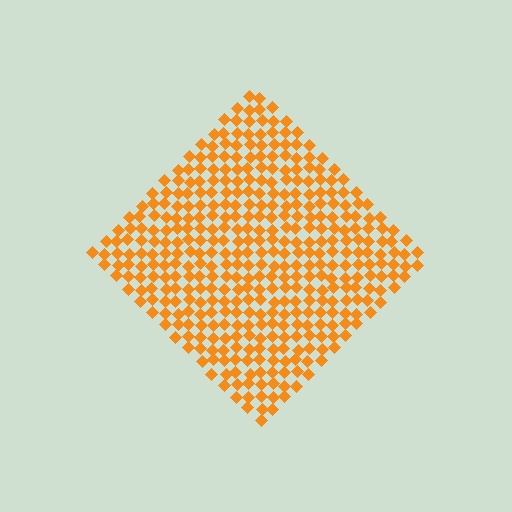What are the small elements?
The small elements are diamonds.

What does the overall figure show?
The overall figure shows a diamond.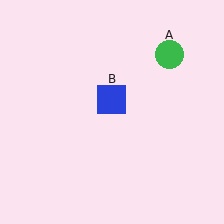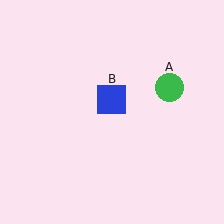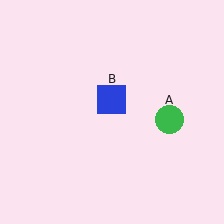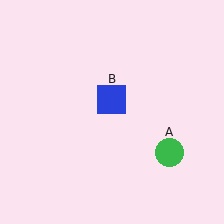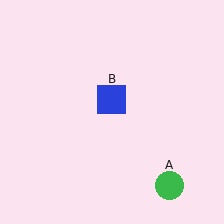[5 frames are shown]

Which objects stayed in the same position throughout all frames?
Blue square (object B) remained stationary.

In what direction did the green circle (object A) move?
The green circle (object A) moved down.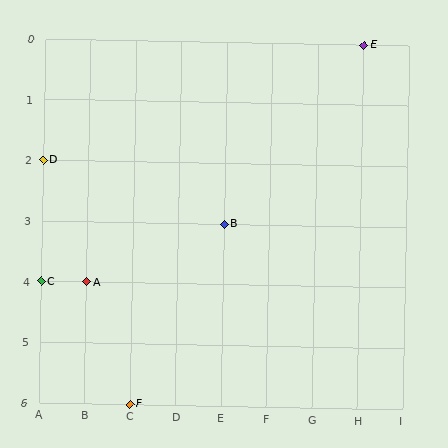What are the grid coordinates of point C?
Point C is at grid coordinates (A, 4).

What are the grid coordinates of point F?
Point F is at grid coordinates (C, 6).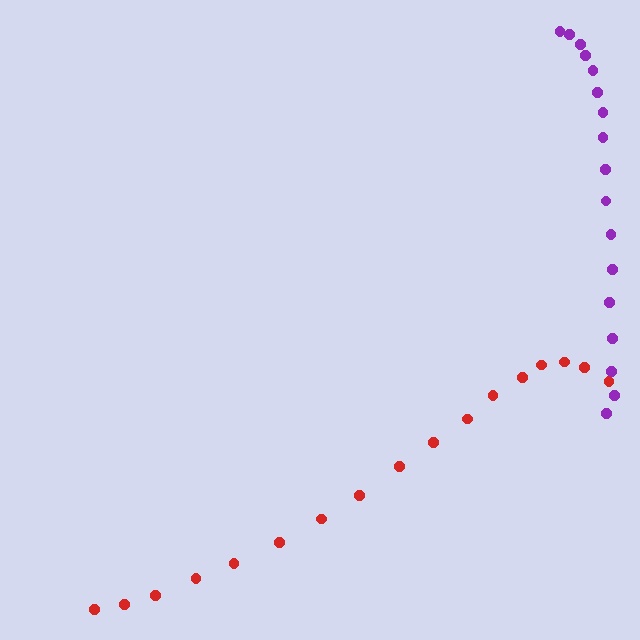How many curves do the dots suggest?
There are 2 distinct paths.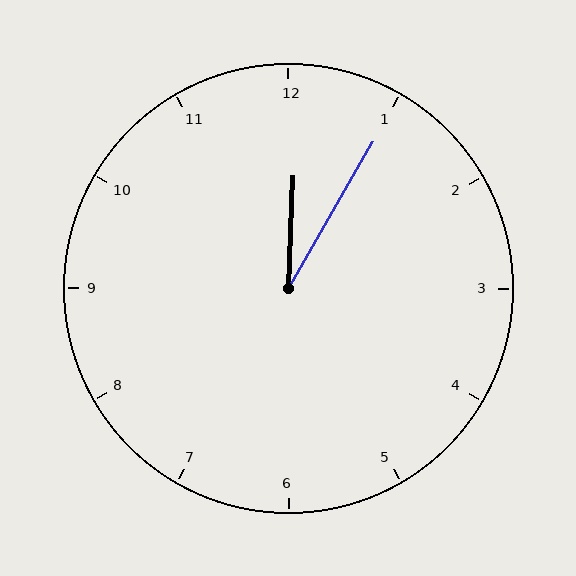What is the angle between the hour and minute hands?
Approximately 28 degrees.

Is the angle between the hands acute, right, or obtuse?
It is acute.